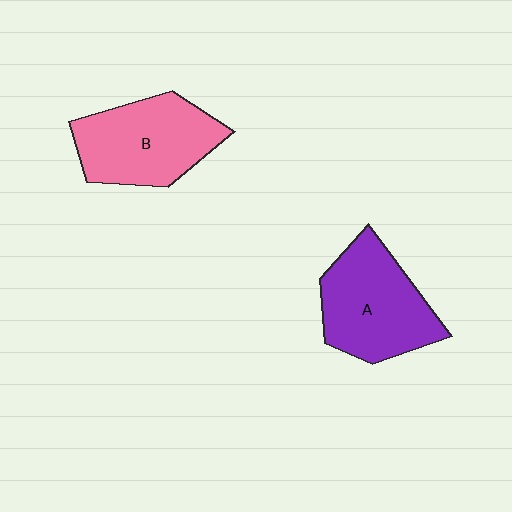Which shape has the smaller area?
Shape B (pink).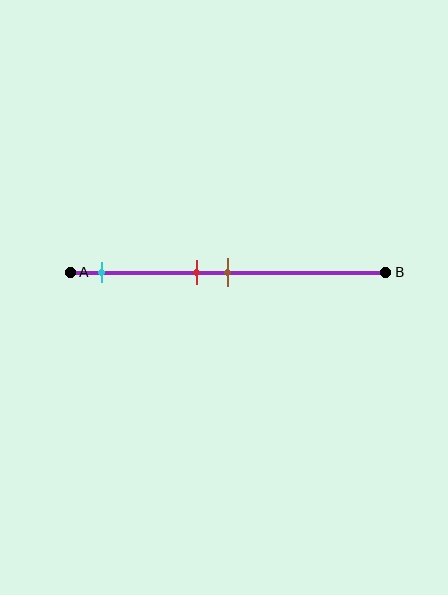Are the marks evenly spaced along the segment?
No, the marks are not evenly spaced.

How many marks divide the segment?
There are 3 marks dividing the segment.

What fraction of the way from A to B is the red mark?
The red mark is approximately 40% (0.4) of the way from A to B.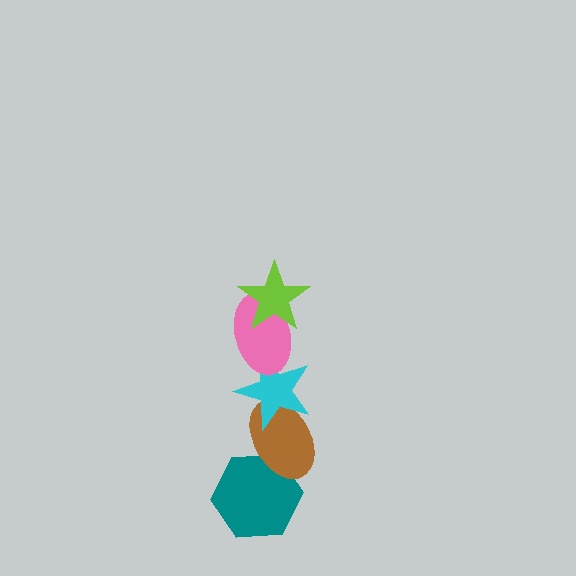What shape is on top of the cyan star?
The pink ellipse is on top of the cyan star.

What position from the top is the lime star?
The lime star is 1st from the top.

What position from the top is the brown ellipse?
The brown ellipse is 4th from the top.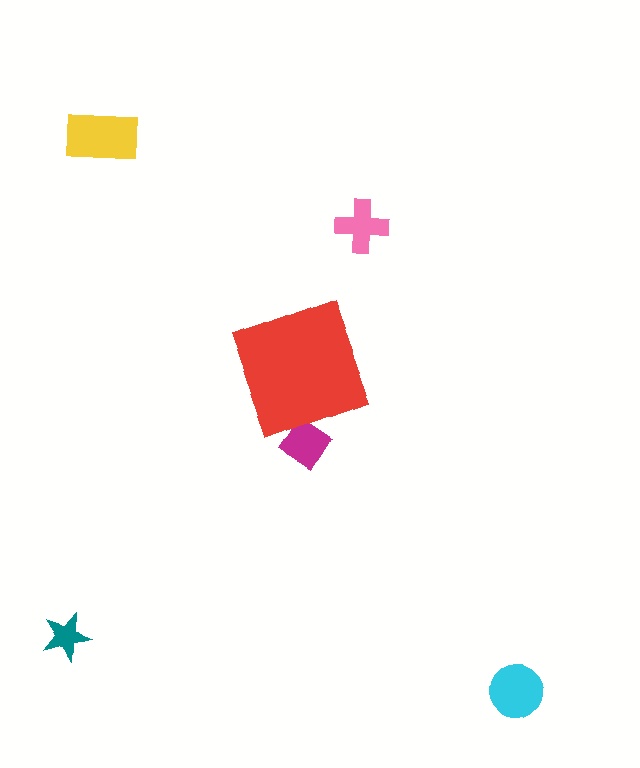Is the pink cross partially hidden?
No, the pink cross is fully visible.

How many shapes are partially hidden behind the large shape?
1 shape is partially hidden.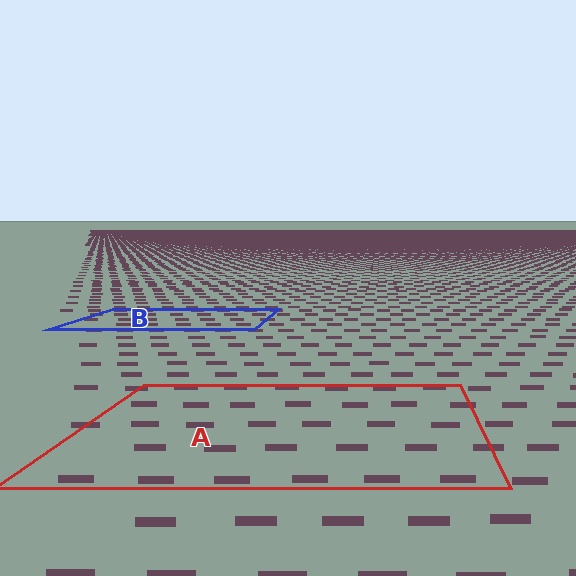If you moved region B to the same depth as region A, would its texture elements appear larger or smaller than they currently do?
They would appear larger. At a closer depth, the same texture elements are projected at a bigger on-screen size.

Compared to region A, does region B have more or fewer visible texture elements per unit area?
Region B has more texture elements per unit area — they are packed more densely because it is farther away.